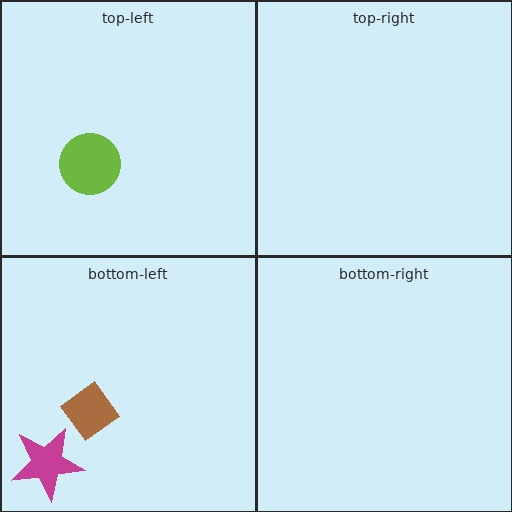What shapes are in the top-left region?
The lime circle.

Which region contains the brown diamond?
The bottom-left region.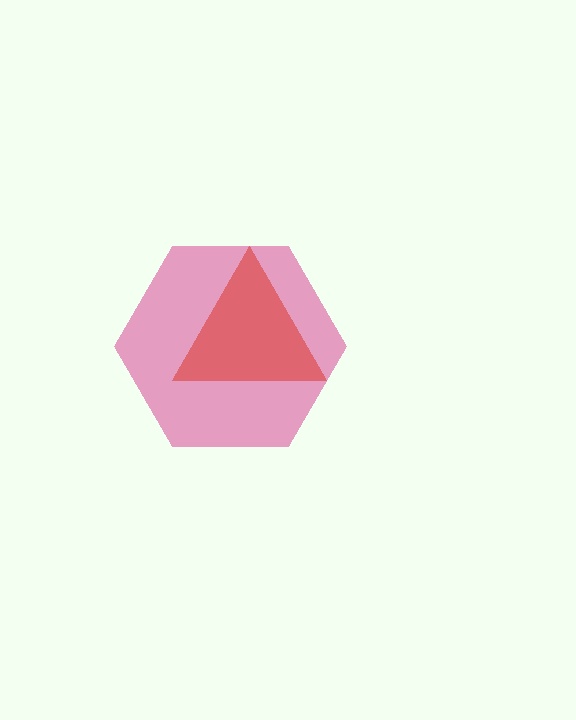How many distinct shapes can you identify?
There are 2 distinct shapes: a magenta hexagon, a red triangle.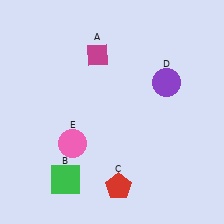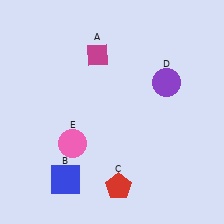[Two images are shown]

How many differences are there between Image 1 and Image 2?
There is 1 difference between the two images.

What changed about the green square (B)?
In Image 1, B is green. In Image 2, it changed to blue.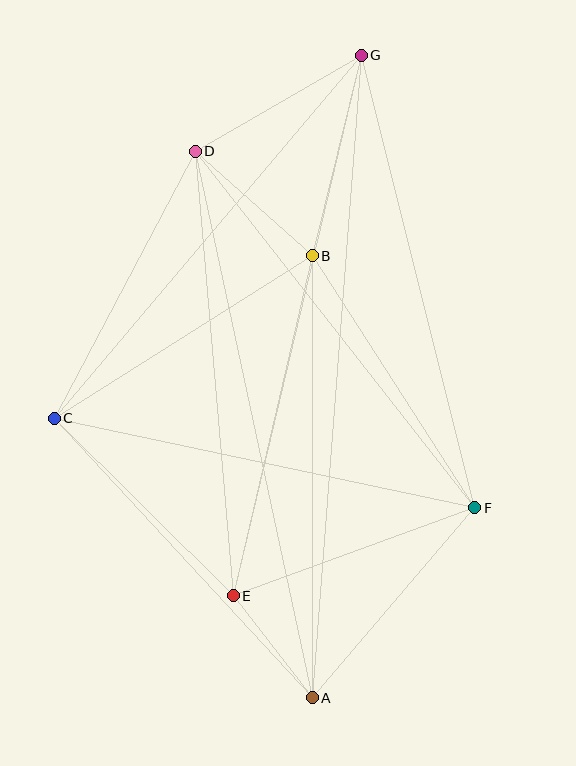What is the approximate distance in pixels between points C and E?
The distance between C and E is approximately 252 pixels.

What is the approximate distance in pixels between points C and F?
The distance between C and F is approximately 430 pixels.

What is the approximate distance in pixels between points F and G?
The distance between F and G is approximately 467 pixels.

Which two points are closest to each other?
Points A and E are closest to each other.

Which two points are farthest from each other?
Points A and G are farthest from each other.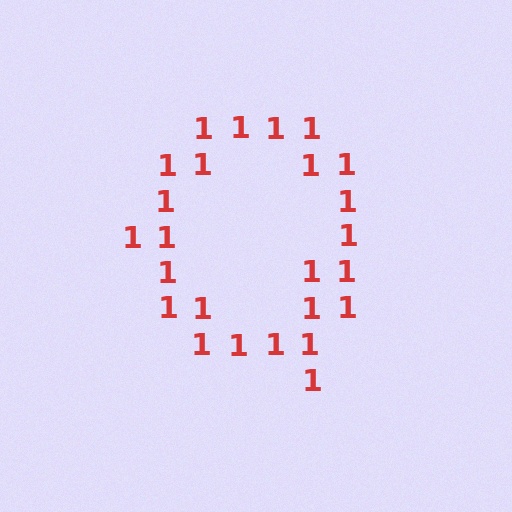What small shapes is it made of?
It is made of small digit 1's.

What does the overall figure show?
The overall figure shows the letter Q.